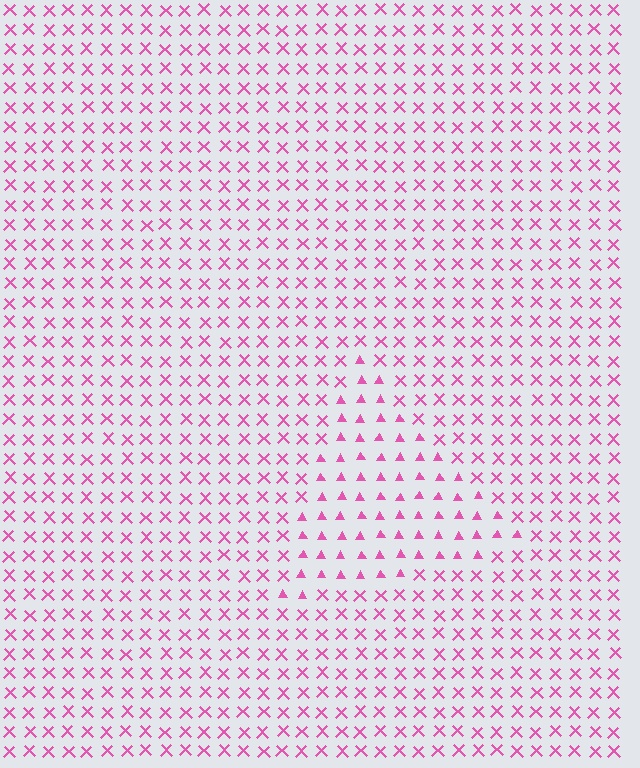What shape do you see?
I see a triangle.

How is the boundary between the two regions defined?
The boundary is defined by a change in element shape: triangles inside vs. X marks outside. All elements share the same color and spacing.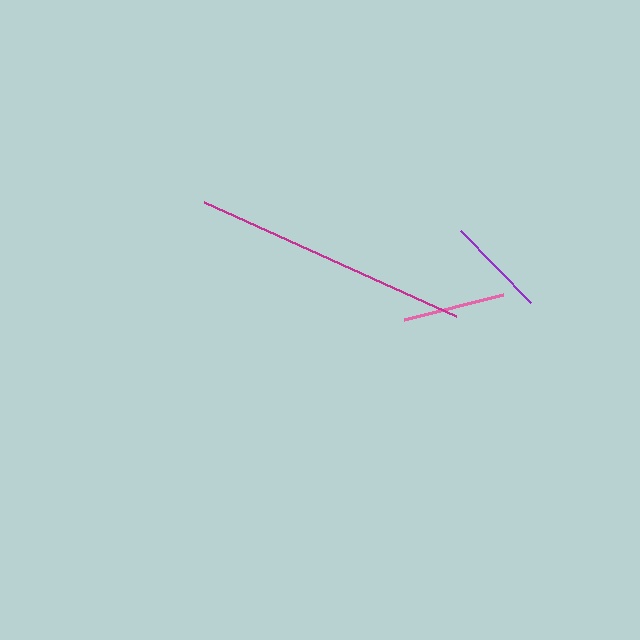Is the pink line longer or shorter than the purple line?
The pink line is longer than the purple line.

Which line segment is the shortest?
The purple line is the shortest at approximately 100 pixels.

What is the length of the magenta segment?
The magenta segment is approximately 277 pixels long.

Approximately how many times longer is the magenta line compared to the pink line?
The magenta line is approximately 2.7 times the length of the pink line.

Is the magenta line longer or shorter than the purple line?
The magenta line is longer than the purple line.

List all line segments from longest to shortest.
From longest to shortest: magenta, pink, purple.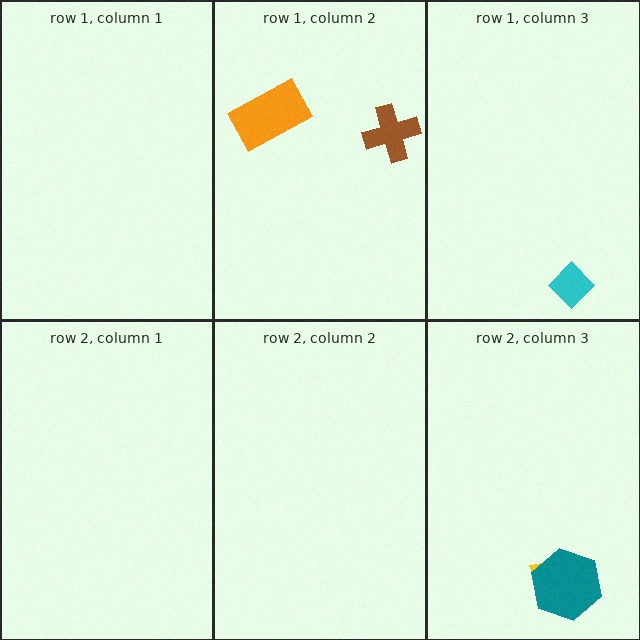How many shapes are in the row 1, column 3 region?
1.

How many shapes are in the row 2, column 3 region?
2.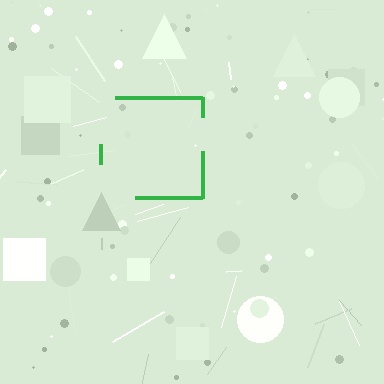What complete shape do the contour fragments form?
The contour fragments form a square.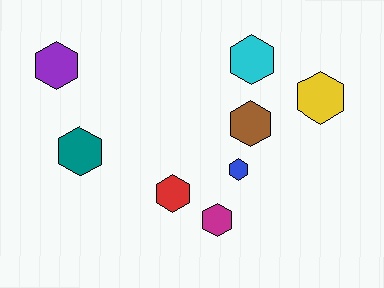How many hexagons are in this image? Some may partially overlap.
There are 8 hexagons.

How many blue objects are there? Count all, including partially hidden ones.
There is 1 blue object.